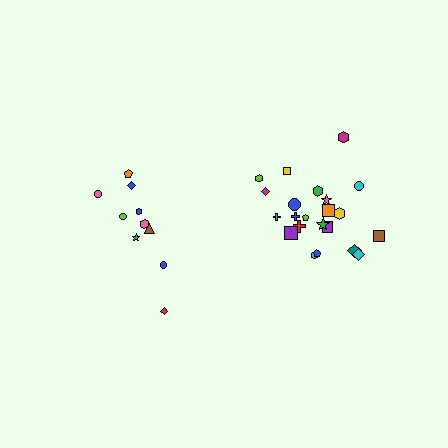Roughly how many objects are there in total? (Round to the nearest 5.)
Roughly 30 objects in total.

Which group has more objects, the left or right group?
The right group.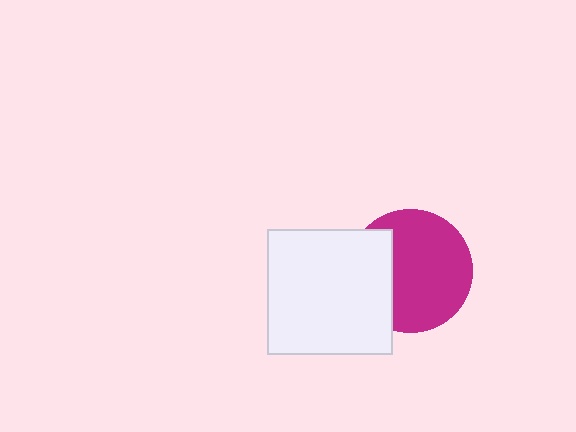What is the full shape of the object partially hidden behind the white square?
The partially hidden object is a magenta circle.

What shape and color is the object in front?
The object in front is a white square.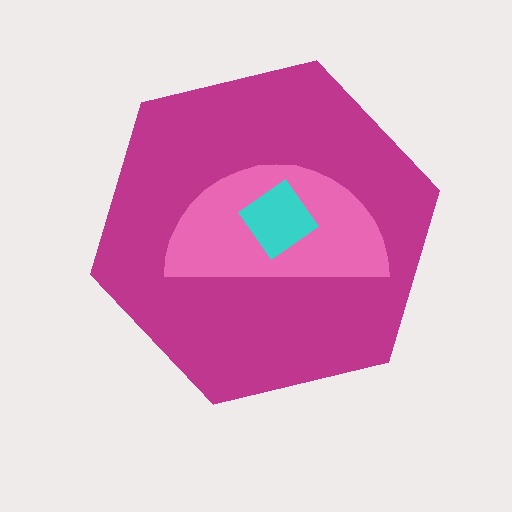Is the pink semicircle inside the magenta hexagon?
Yes.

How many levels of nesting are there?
3.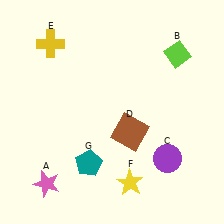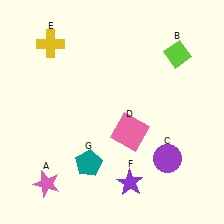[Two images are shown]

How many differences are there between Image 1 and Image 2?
There are 2 differences between the two images.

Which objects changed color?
D changed from brown to pink. F changed from yellow to purple.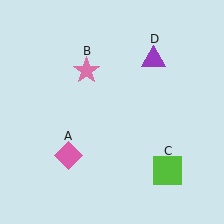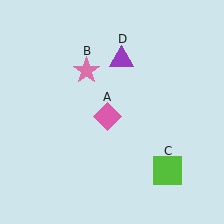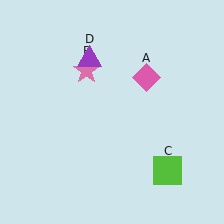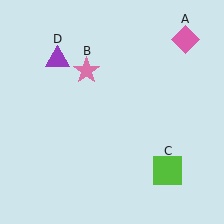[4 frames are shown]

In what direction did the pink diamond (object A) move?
The pink diamond (object A) moved up and to the right.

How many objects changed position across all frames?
2 objects changed position: pink diamond (object A), purple triangle (object D).